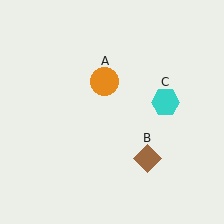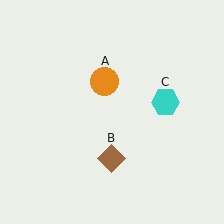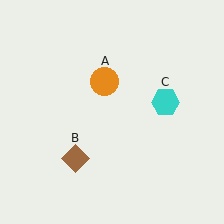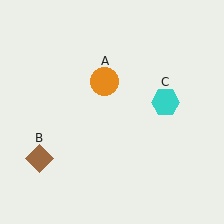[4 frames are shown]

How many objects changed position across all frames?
1 object changed position: brown diamond (object B).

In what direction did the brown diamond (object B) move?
The brown diamond (object B) moved left.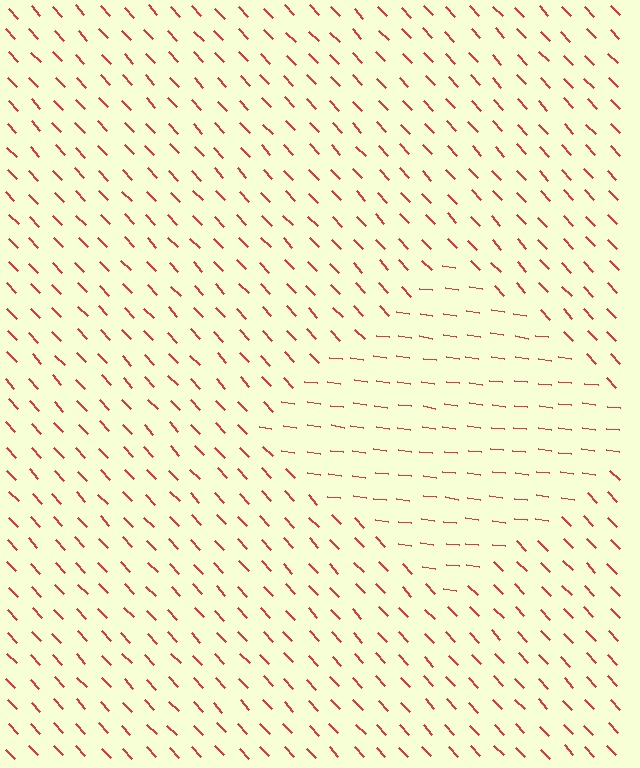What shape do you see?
I see a diamond.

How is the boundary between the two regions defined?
The boundary is defined purely by a change in line orientation (approximately 40 degrees difference). All lines are the same color and thickness.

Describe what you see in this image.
The image is filled with small red line segments. A diamond region in the image has lines oriented differently from the surrounding lines, creating a visible texture boundary.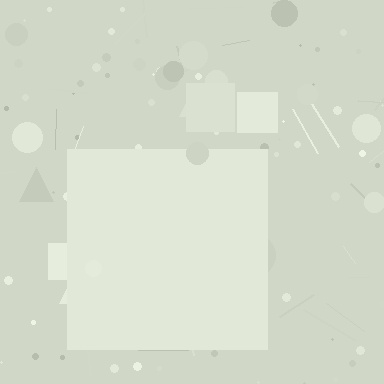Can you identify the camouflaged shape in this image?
The camouflaged shape is a square.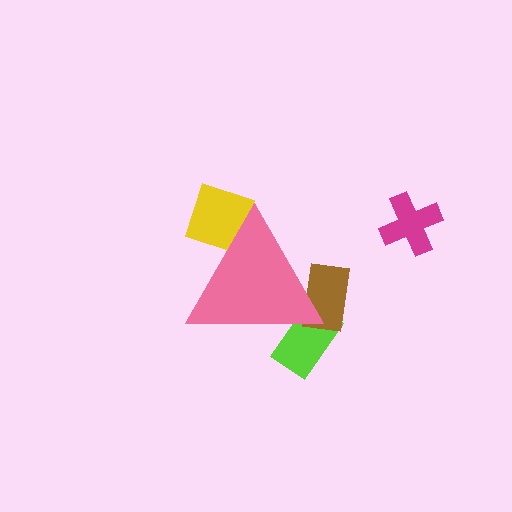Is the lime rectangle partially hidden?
Yes, the lime rectangle is partially hidden behind the pink triangle.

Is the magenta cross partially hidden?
No, the magenta cross is fully visible.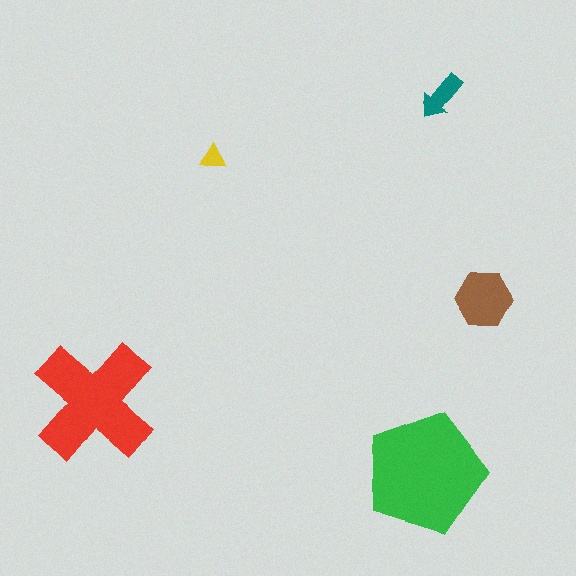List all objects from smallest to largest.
The yellow triangle, the teal arrow, the brown hexagon, the red cross, the green pentagon.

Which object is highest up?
The teal arrow is topmost.